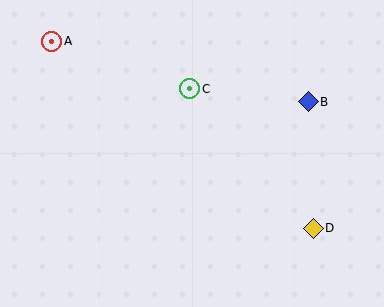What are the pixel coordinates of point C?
Point C is at (190, 89).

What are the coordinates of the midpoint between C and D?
The midpoint between C and D is at (252, 158).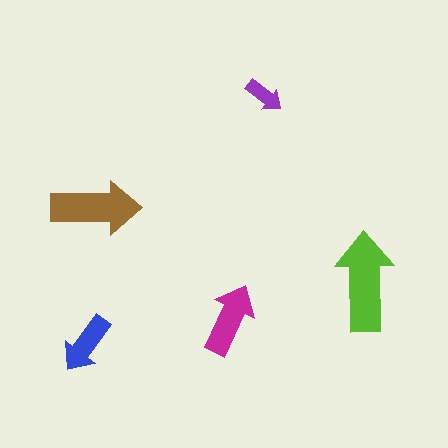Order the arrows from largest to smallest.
the lime one, the brown one, the magenta one, the blue one, the purple one.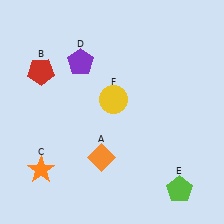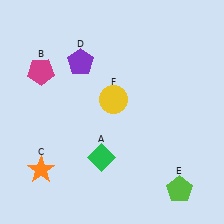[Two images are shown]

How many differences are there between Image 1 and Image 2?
There are 2 differences between the two images.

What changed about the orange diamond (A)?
In Image 1, A is orange. In Image 2, it changed to green.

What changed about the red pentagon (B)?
In Image 1, B is red. In Image 2, it changed to magenta.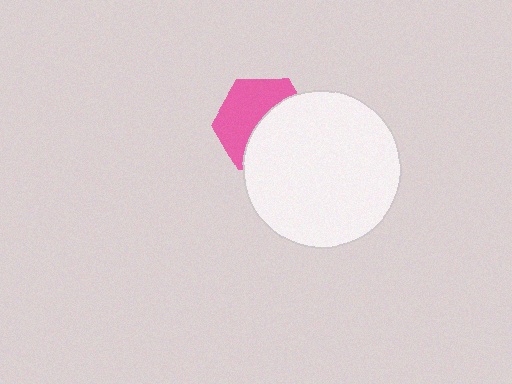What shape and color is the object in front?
The object in front is a white circle.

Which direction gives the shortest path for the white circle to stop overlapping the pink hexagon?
Moving toward the lower-right gives the shortest separation.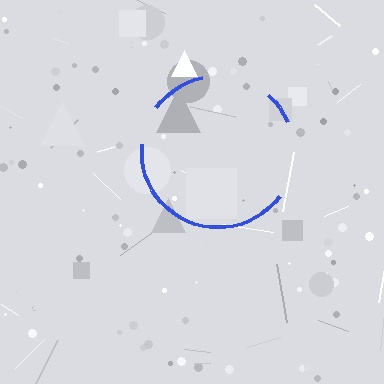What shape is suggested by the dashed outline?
The dashed outline suggests a circle.